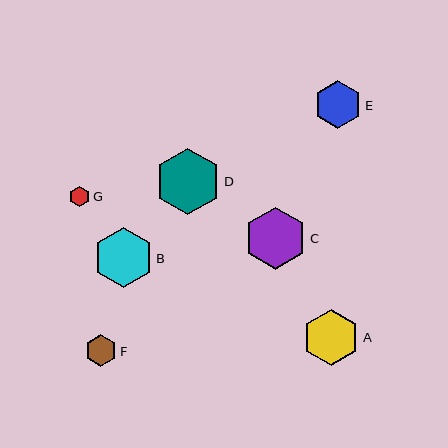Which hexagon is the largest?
Hexagon D is the largest with a size of approximately 66 pixels.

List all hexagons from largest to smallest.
From largest to smallest: D, C, B, A, E, F, G.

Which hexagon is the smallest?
Hexagon G is the smallest with a size of approximately 21 pixels.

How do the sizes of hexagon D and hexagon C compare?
Hexagon D and hexagon C are approximately the same size.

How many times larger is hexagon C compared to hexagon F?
Hexagon C is approximately 1.9 times the size of hexagon F.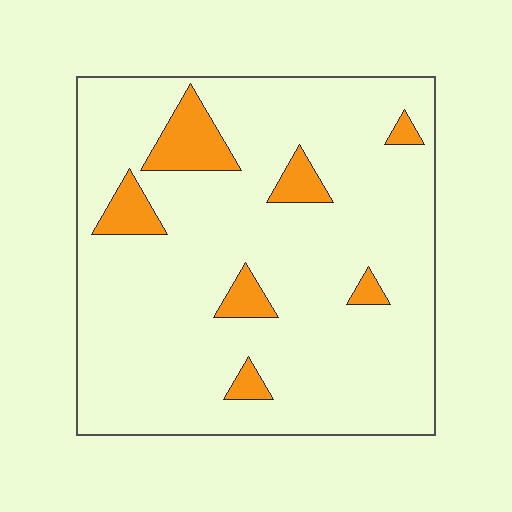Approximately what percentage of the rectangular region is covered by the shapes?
Approximately 10%.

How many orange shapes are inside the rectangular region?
7.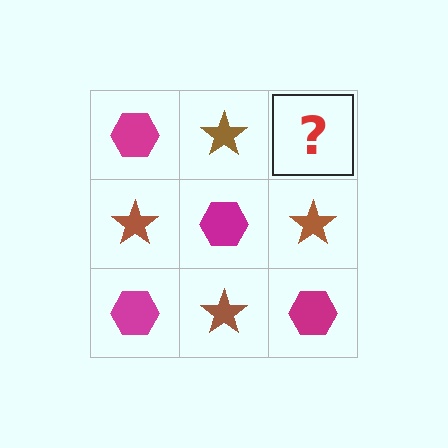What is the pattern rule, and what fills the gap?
The rule is that it alternates magenta hexagon and brown star in a checkerboard pattern. The gap should be filled with a magenta hexagon.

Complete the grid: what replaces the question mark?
The question mark should be replaced with a magenta hexagon.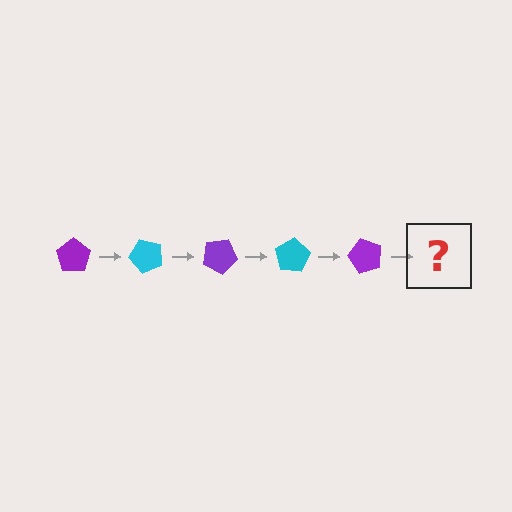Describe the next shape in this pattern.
It should be a cyan pentagon, rotated 250 degrees from the start.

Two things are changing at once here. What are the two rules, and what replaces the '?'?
The two rules are that it rotates 50 degrees each step and the color cycles through purple and cyan. The '?' should be a cyan pentagon, rotated 250 degrees from the start.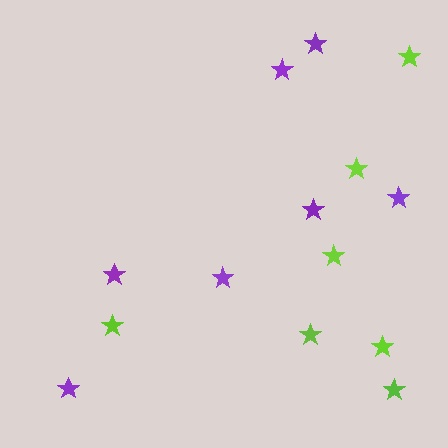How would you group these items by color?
There are 2 groups: one group of purple stars (7) and one group of lime stars (7).